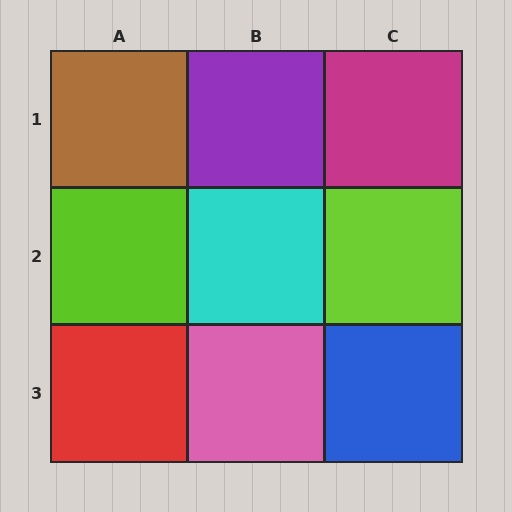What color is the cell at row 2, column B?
Cyan.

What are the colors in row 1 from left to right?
Brown, purple, magenta.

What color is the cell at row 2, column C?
Lime.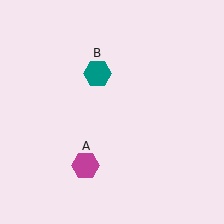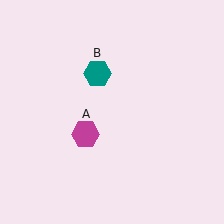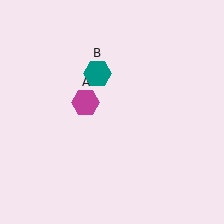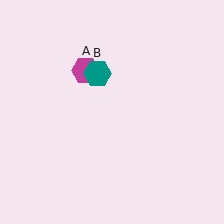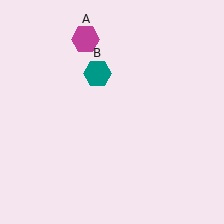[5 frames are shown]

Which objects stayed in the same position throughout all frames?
Teal hexagon (object B) remained stationary.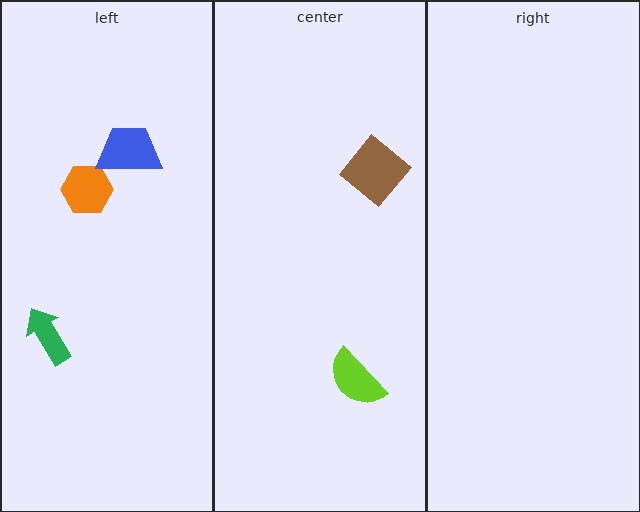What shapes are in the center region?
The brown diamond, the lime semicircle.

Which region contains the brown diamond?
The center region.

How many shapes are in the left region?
3.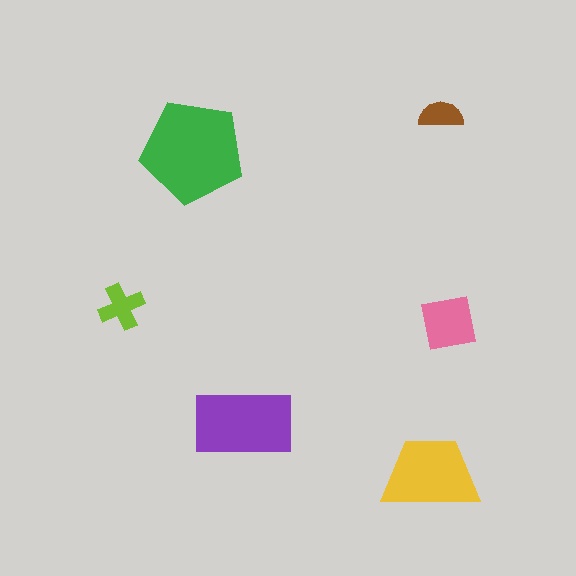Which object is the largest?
The green pentagon.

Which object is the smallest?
The brown semicircle.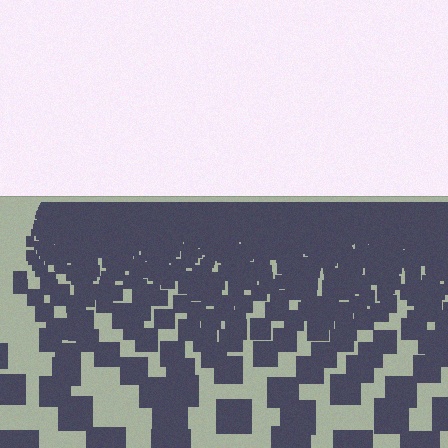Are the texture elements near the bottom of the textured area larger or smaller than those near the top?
Larger. Near the bottom, elements are closer to the viewer and appear at a bigger on-screen size.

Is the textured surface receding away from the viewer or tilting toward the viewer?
The surface is receding away from the viewer. Texture elements get smaller and denser toward the top.